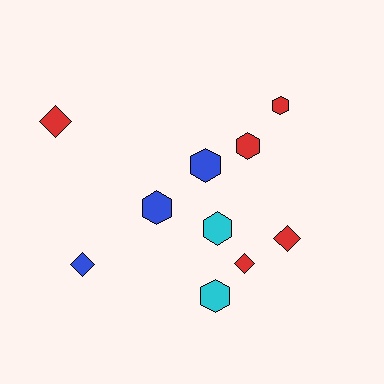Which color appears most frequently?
Red, with 5 objects.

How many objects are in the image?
There are 10 objects.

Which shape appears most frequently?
Hexagon, with 6 objects.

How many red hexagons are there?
There are 2 red hexagons.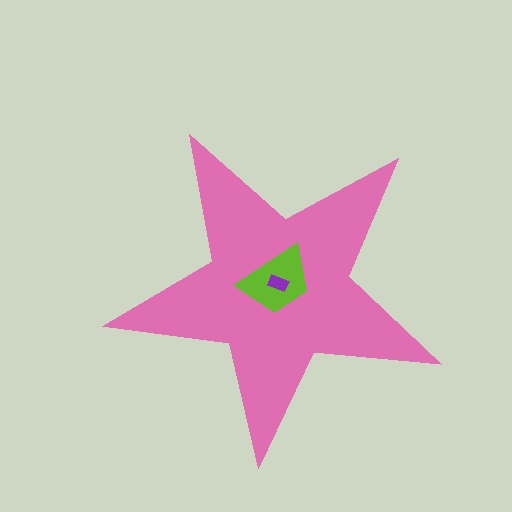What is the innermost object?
The purple rectangle.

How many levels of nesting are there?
3.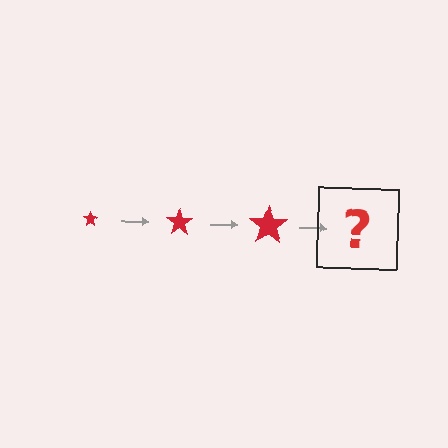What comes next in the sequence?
The next element should be a red star, larger than the previous one.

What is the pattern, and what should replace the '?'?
The pattern is that the star gets progressively larger each step. The '?' should be a red star, larger than the previous one.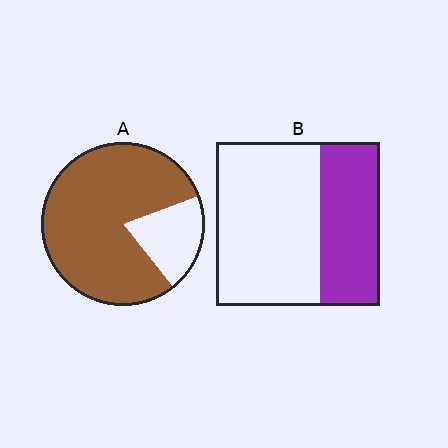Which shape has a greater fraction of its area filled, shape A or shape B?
Shape A.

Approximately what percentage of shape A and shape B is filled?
A is approximately 80% and B is approximately 35%.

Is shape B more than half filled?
No.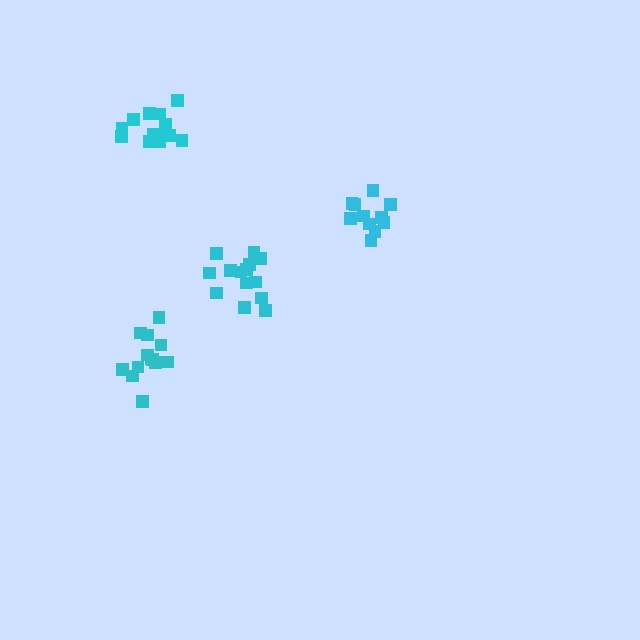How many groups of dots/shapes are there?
There are 4 groups.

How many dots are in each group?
Group 1: 11 dots, Group 2: 15 dots, Group 3: 13 dots, Group 4: 13 dots (52 total).